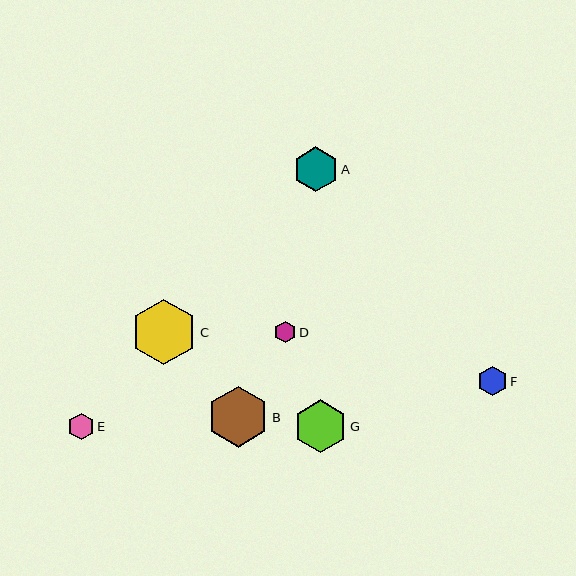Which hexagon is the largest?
Hexagon C is the largest with a size of approximately 66 pixels.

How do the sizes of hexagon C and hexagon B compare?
Hexagon C and hexagon B are approximately the same size.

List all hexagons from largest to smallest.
From largest to smallest: C, B, G, A, F, E, D.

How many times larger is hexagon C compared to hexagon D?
Hexagon C is approximately 3.0 times the size of hexagon D.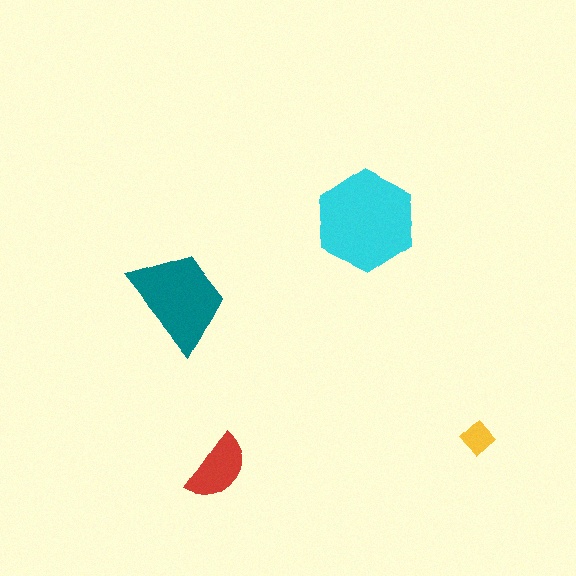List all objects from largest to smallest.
The cyan hexagon, the teal trapezoid, the red semicircle, the yellow diamond.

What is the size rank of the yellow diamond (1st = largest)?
4th.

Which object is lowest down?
The red semicircle is bottommost.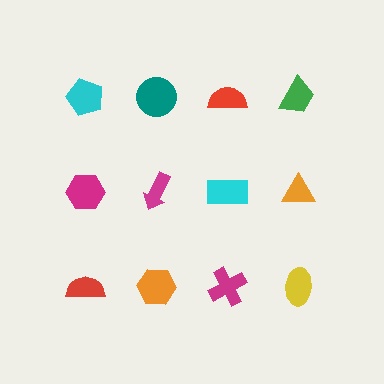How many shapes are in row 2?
4 shapes.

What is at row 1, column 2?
A teal circle.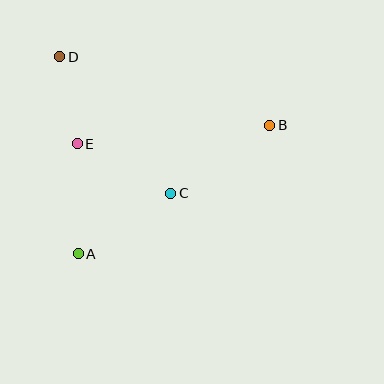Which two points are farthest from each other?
Points A and B are farthest from each other.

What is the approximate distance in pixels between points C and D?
The distance between C and D is approximately 176 pixels.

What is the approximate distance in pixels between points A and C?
The distance between A and C is approximately 110 pixels.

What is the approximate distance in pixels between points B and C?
The distance between B and C is approximately 120 pixels.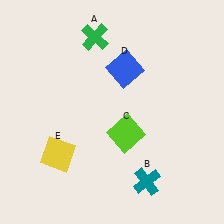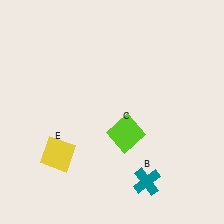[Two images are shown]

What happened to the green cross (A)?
The green cross (A) was removed in Image 2. It was in the top-left area of Image 1.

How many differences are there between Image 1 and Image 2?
There are 2 differences between the two images.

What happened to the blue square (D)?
The blue square (D) was removed in Image 2. It was in the top-right area of Image 1.